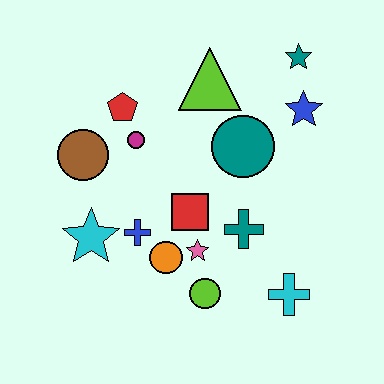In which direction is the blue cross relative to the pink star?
The blue cross is to the left of the pink star.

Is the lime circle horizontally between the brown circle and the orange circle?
No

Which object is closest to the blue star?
The teal star is closest to the blue star.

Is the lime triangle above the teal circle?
Yes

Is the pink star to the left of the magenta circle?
No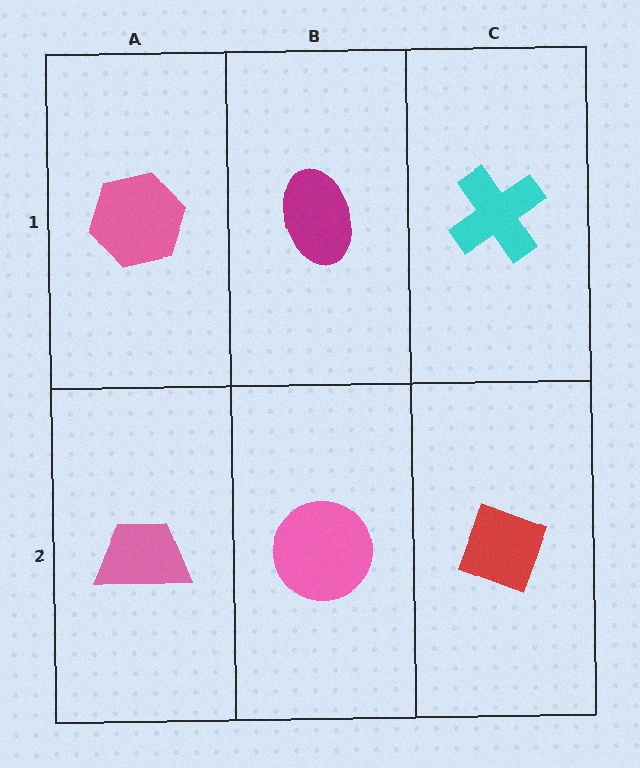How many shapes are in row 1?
3 shapes.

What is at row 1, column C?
A cyan cross.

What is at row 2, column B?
A pink circle.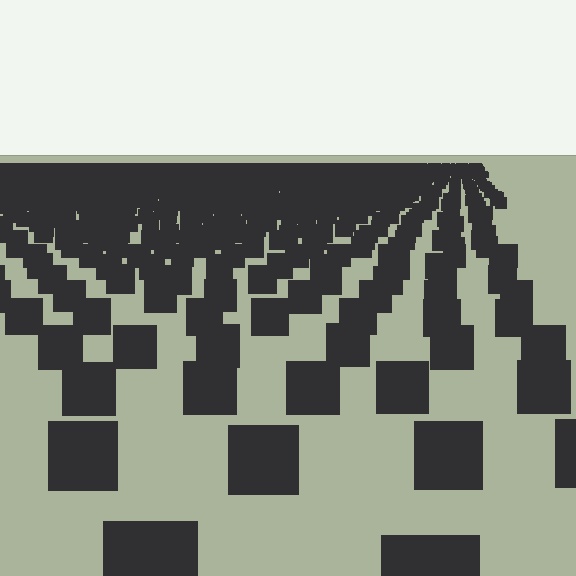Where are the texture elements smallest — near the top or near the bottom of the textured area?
Near the top.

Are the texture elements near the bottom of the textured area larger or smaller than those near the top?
Larger. Near the bottom, elements are closer to the viewer and appear at a bigger on-screen size.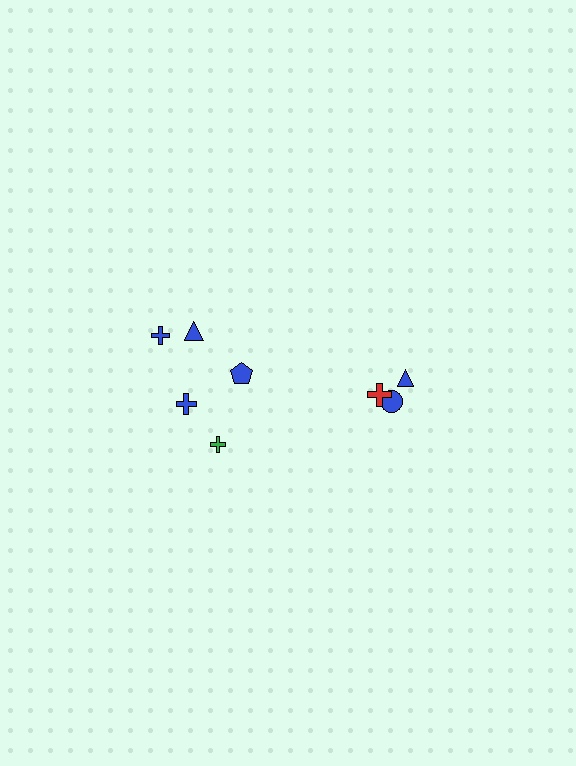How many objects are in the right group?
There are 3 objects.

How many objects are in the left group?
There are 5 objects.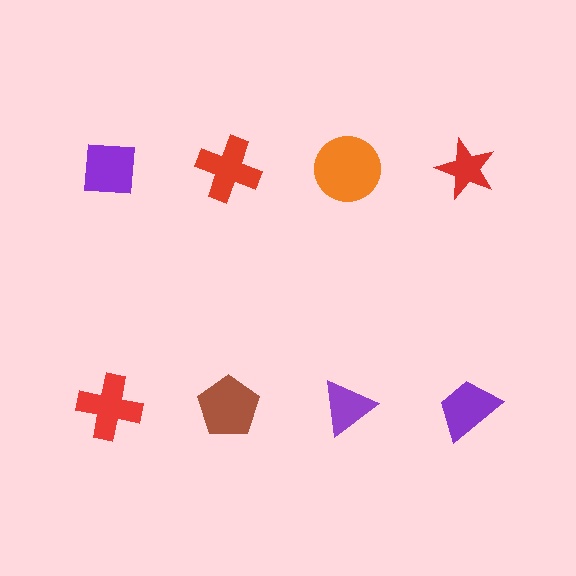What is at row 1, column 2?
A red cross.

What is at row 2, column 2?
A brown pentagon.